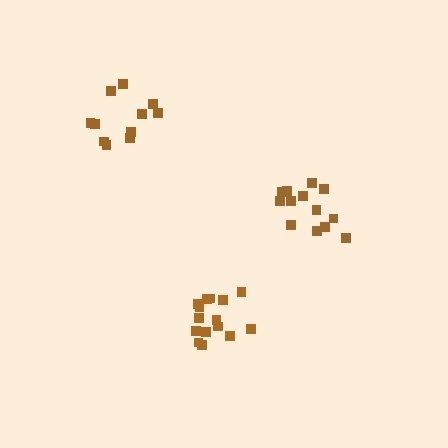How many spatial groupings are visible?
There are 3 spatial groupings.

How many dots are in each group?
Group 1: 13 dots, Group 2: 15 dots, Group 3: 11 dots (39 total).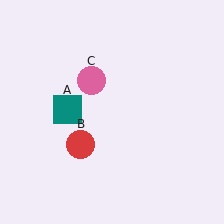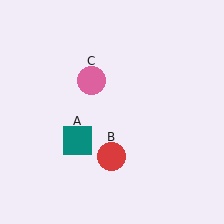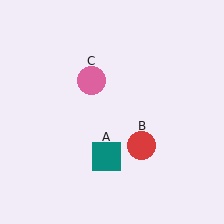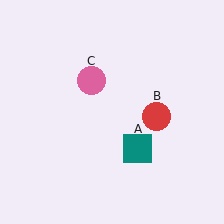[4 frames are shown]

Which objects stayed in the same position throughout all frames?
Pink circle (object C) remained stationary.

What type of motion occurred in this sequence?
The teal square (object A), red circle (object B) rotated counterclockwise around the center of the scene.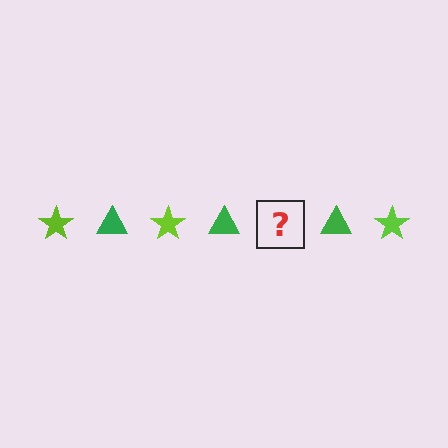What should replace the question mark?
The question mark should be replaced with a lime star.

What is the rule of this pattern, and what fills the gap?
The rule is that the pattern alternates between lime star and green triangle. The gap should be filled with a lime star.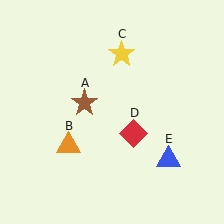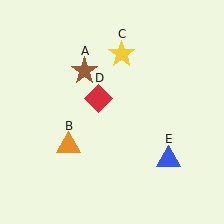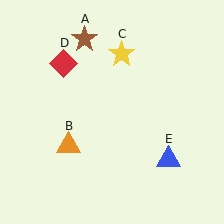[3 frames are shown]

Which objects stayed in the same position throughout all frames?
Orange triangle (object B) and yellow star (object C) and blue triangle (object E) remained stationary.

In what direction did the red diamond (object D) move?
The red diamond (object D) moved up and to the left.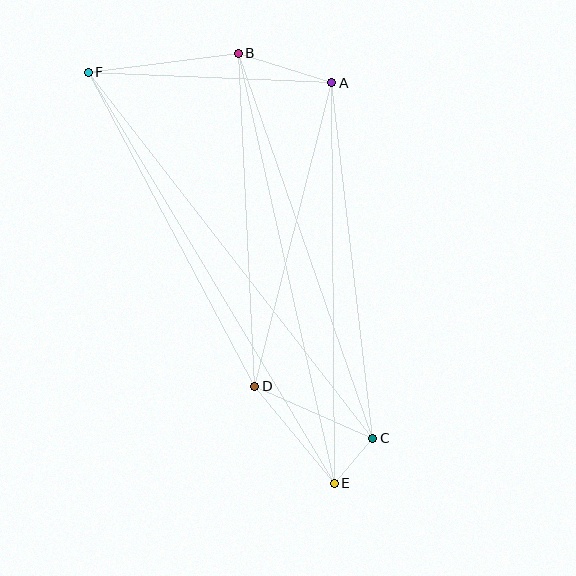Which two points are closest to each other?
Points C and E are closest to each other.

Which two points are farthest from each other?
Points E and F are farthest from each other.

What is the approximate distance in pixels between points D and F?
The distance between D and F is approximately 356 pixels.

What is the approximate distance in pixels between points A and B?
The distance between A and B is approximately 98 pixels.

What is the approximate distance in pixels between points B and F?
The distance between B and F is approximately 151 pixels.